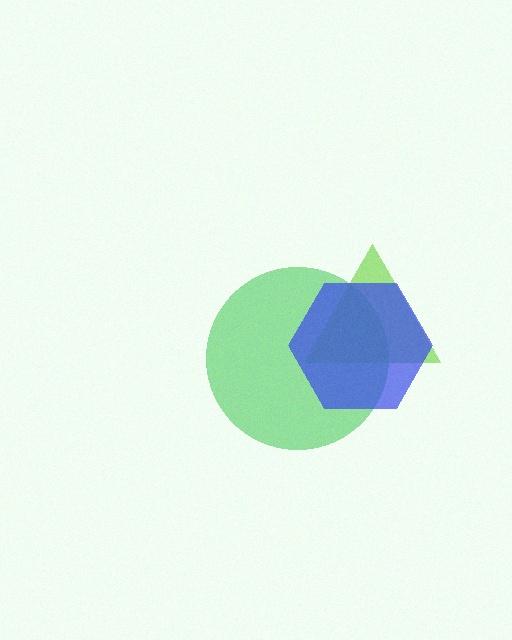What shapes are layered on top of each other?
The layered shapes are: a green circle, a lime triangle, a blue hexagon.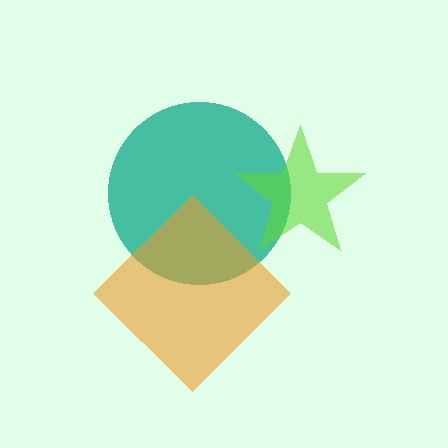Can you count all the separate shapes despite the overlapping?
Yes, there are 3 separate shapes.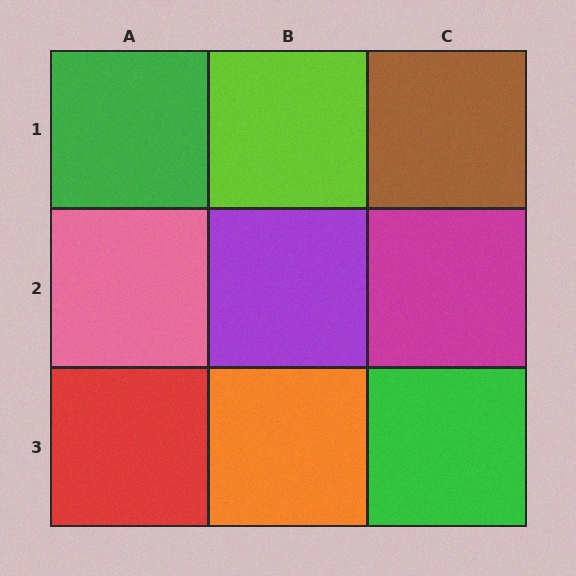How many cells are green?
2 cells are green.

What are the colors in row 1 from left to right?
Green, lime, brown.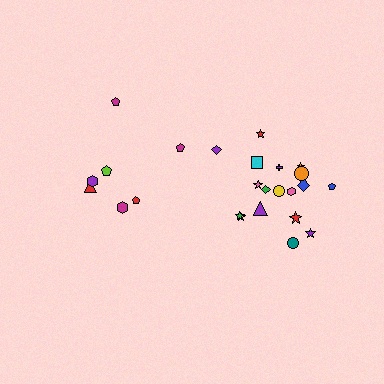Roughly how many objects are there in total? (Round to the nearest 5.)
Roughly 25 objects in total.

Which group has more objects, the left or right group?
The right group.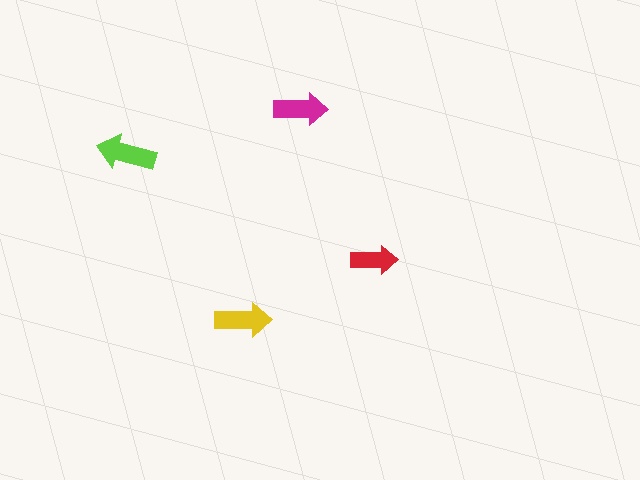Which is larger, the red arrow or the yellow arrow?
The yellow one.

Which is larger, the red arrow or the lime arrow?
The lime one.